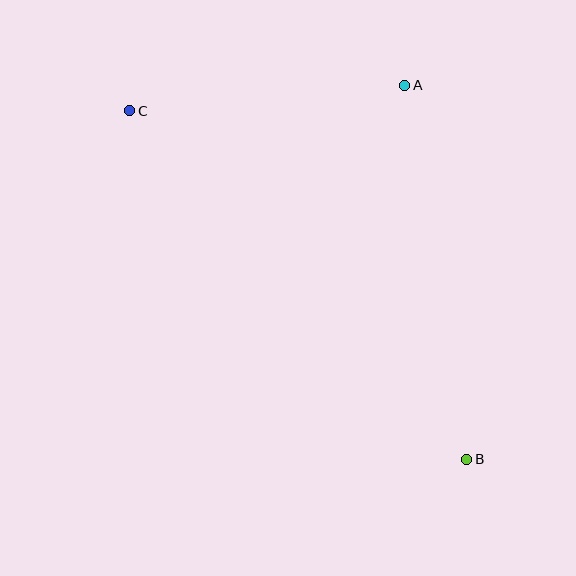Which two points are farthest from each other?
Points B and C are farthest from each other.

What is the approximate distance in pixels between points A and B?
The distance between A and B is approximately 379 pixels.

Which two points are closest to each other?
Points A and C are closest to each other.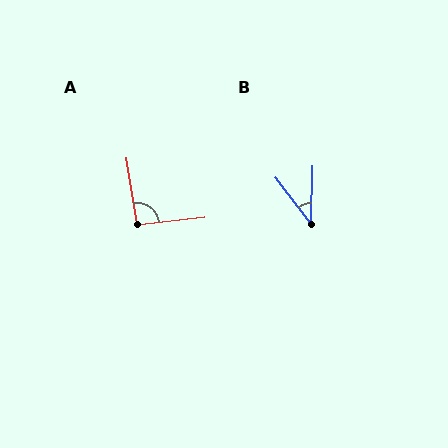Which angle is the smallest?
B, at approximately 38 degrees.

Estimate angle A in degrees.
Approximately 93 degrees.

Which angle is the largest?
A, at approximately 93 degrees.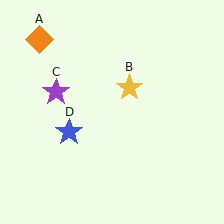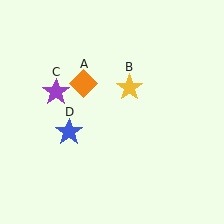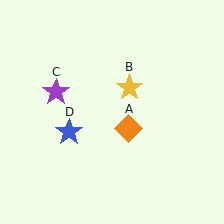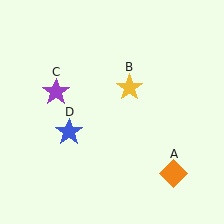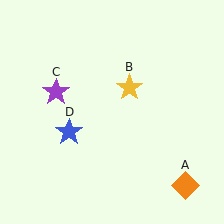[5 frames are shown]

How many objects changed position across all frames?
1 object changed position: orange diamond (object A).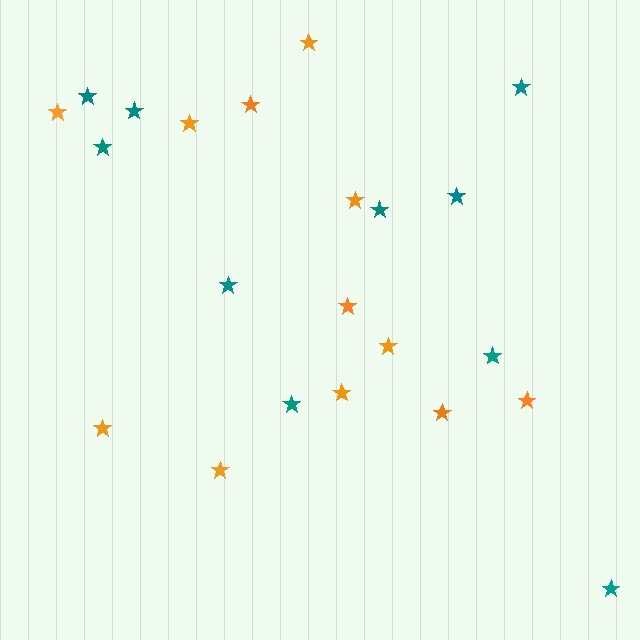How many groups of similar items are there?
There are 2 groups: one group of orange stars (12) and one group of teal stars (10).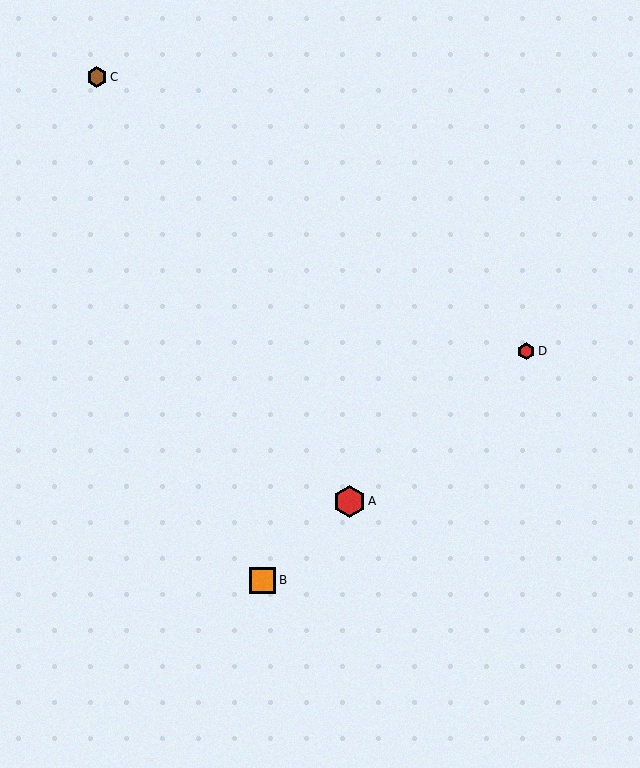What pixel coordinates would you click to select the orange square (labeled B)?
Click at (263, 580) to select the orange square B.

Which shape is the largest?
The red hexagon (labeled A) is the largest.